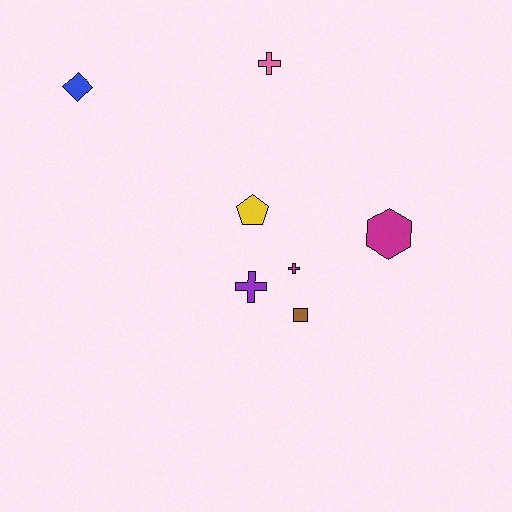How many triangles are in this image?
There are no triangles.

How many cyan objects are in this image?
There are no cyan objects.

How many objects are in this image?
There are 7 objects.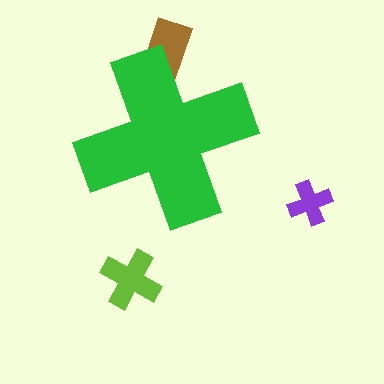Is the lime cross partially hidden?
No, the lime cross is fully visible.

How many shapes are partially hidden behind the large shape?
1 shape is partially hidden.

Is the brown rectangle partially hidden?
Yes, the brown rectangle is partially hidden behind the green cross.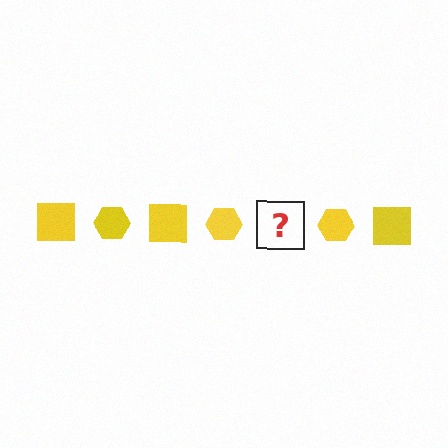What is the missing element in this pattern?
The missing element is a yellow square.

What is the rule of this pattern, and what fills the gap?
The rule is that the pattern cycles through square, hexagon shapes in yellow. The gap should be filled with a yellow square.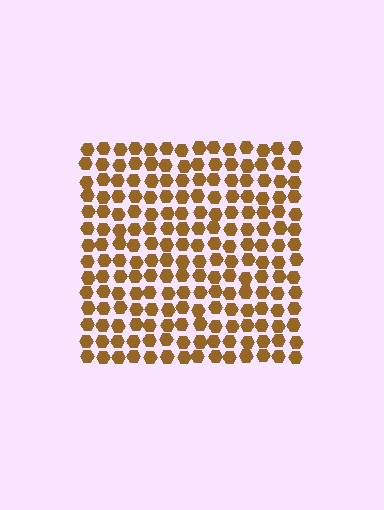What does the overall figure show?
The overall figure shows a square.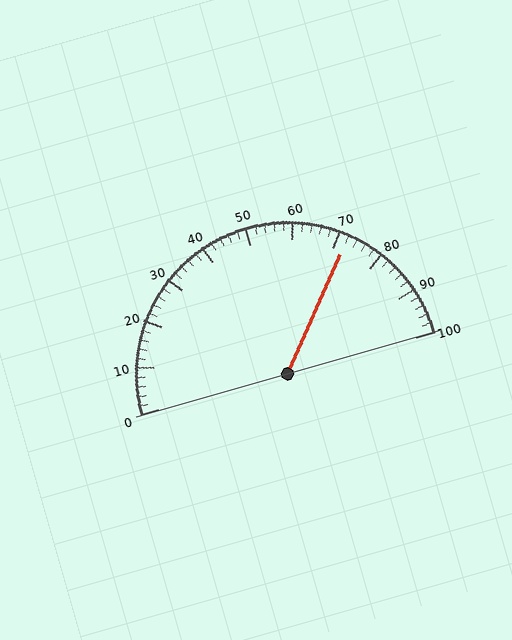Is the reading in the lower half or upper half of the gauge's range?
The reading is in the upper half of the range (0 to 100).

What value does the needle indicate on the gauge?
The needle indicates approximately 72.